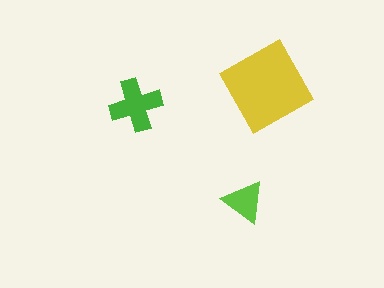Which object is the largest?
The yellow square.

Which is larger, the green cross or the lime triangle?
The green cross.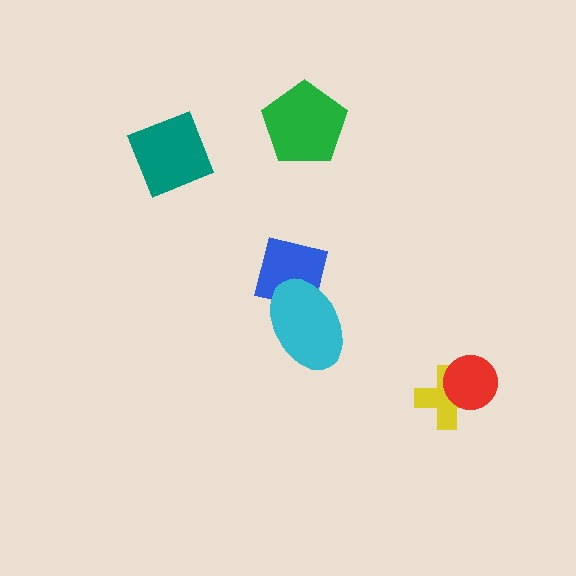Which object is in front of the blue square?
The cyan ellipse is in front of the blue square.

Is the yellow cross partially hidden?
Yes, it is partially covered by another shape.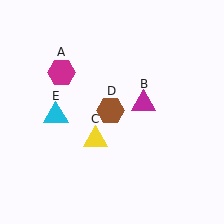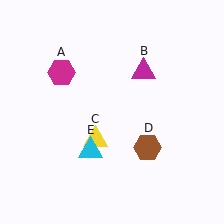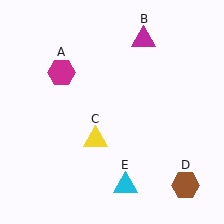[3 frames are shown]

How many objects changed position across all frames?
3 objects changed position: magenta triangle (object B), brown hexagon (object D), cyan triangle (object E).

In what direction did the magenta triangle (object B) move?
The magenta triangle (object B) moved up.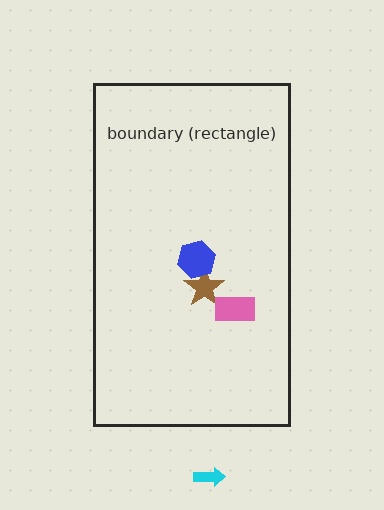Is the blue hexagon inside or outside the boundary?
Inside.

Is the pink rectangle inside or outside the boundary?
Inside.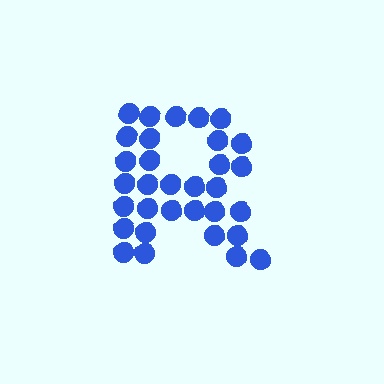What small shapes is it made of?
It is made of small circles.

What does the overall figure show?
The overall figure shows the letter R.